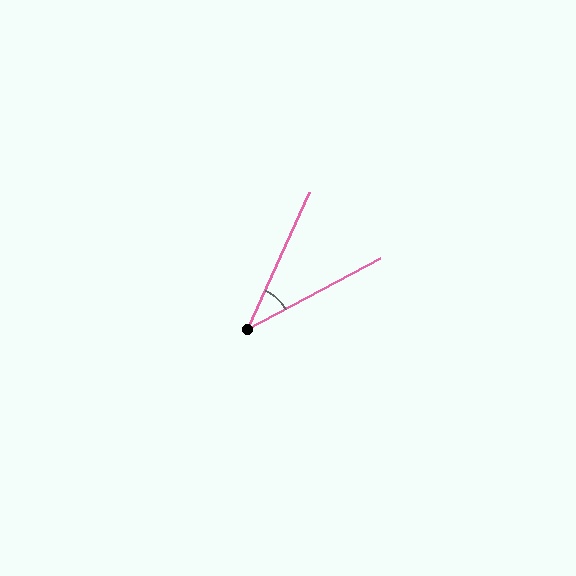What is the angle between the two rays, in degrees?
Approximately 38 degrees.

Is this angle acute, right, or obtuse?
It is acute.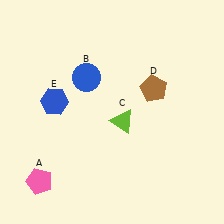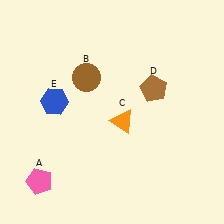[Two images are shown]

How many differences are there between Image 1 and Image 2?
There are 2 differences between the two images.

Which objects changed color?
B changed from blue to brown. C changed from lime to orange.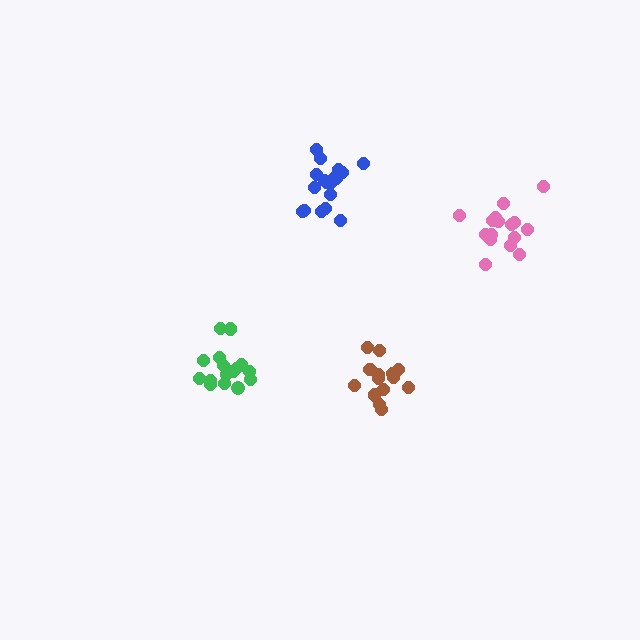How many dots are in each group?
Group 1: 16 dots, Group 2: 19 dots, Group 3: 16 dots, Group 4: 15 dots (66 total).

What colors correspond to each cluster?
The clusters are colored: pink, blue, green, brown.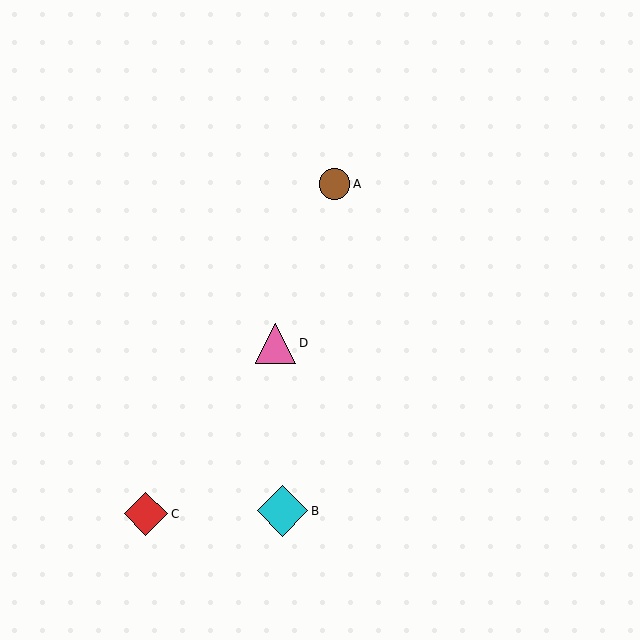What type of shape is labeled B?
Shape B is a cyan diamond.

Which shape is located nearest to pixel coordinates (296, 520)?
The cyan diamond (labeled B) at (283, 511) is nearest to that location.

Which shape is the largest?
The cyan diamond (labeled B) is the largest.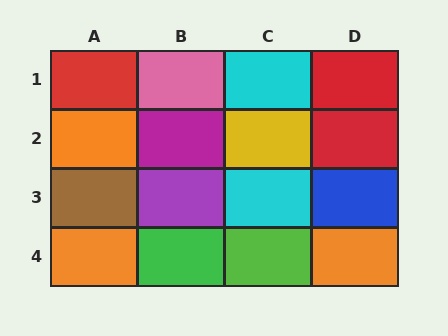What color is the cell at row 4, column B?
Green.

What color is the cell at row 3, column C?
Cyan.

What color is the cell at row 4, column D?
Orange.